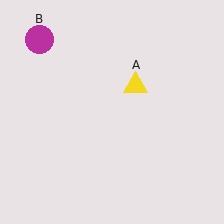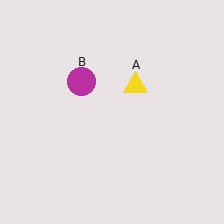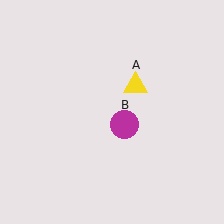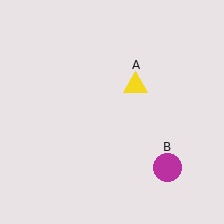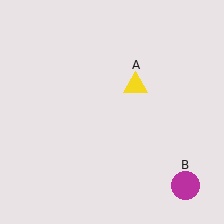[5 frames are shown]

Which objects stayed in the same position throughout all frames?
Yellow triangle (object A) remained stationary.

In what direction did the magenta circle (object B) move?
The magenta circle (object B) moved down and to the right.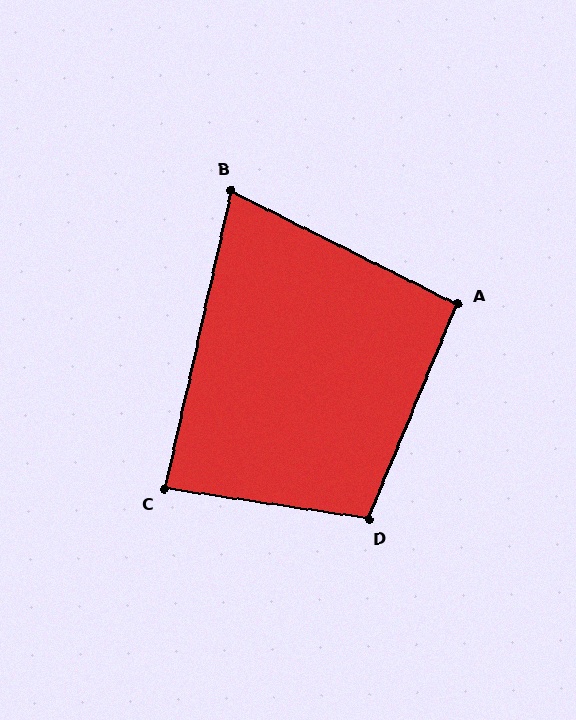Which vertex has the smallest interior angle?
B, at approximately 76 degrees.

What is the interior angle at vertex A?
Approximately 94 degrees (approximately right).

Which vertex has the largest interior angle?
D, at approximately 104 degrees.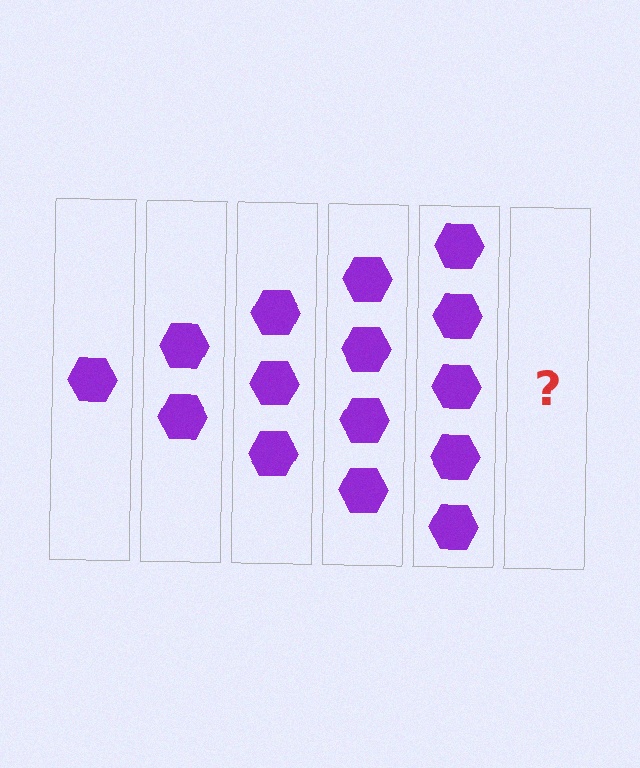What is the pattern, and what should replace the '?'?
The pattern is that each step adds one more hexagon. The '?' should be 6 hexagons.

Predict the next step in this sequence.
The next step is 6 hexagons.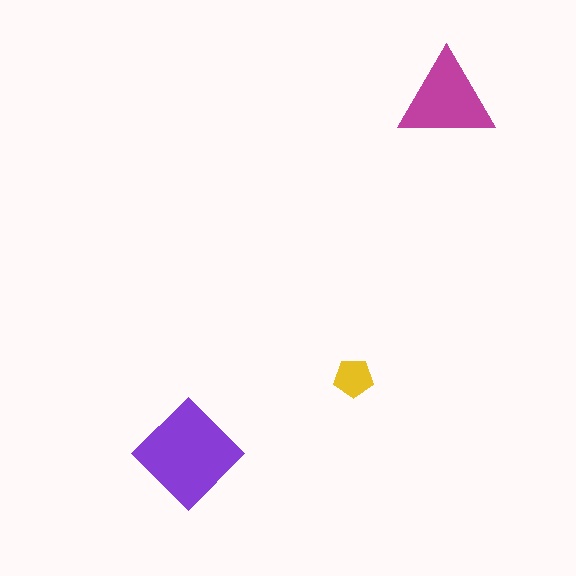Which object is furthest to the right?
The magenta triangle is rightmost.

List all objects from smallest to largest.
The yellow pentagon, the magenta triangle, the purple diamond.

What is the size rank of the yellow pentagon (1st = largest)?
3rd.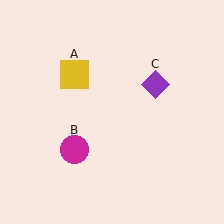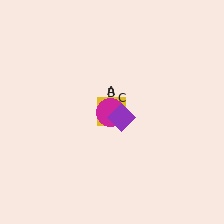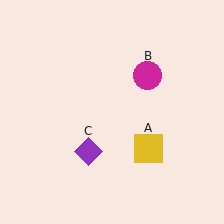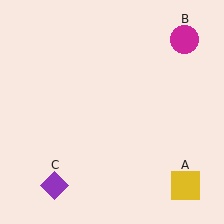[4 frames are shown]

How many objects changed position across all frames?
3 objects changed position: yellow square (object A), magenta circle (object B), purple diamond (object C).